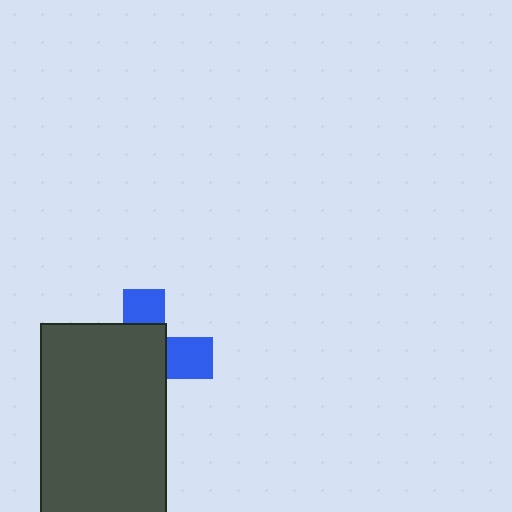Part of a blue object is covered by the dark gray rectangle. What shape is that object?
It is a cross.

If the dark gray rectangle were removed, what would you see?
You would see the complete blue cross.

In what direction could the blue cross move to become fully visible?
The blue cross could move toward the upper-right. That would shift it out from behind the dark gray rectangle entirely.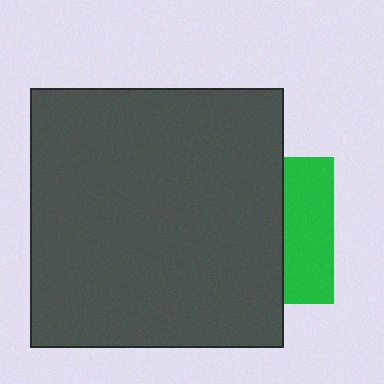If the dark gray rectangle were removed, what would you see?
You would see the complete green square.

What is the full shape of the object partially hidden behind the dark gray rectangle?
The partially hidden object is a green square.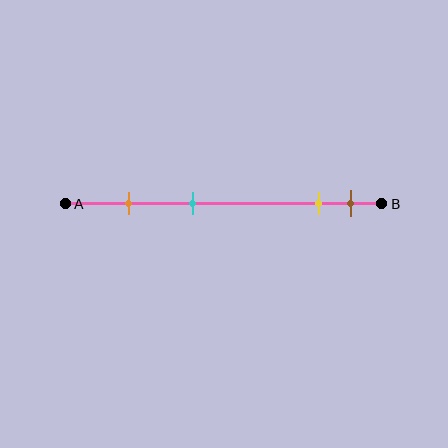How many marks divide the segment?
There are 4 marks dividing the segment.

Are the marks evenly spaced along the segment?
No, the marks are not evenly spaced.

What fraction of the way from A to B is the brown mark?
The brown mark is approximately 90% (0.9) of the way from A to B.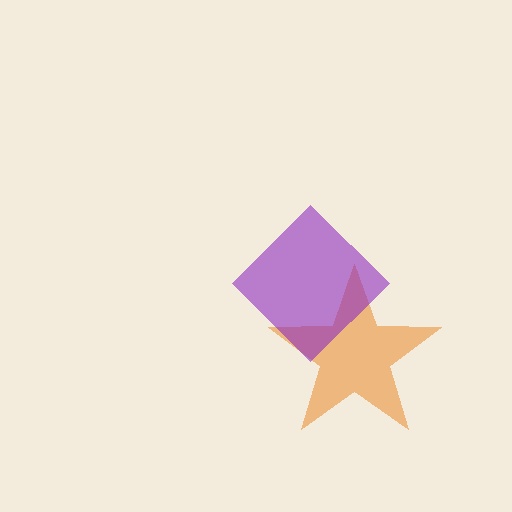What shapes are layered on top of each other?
The layered shapes are: an orange star, a purple diamond.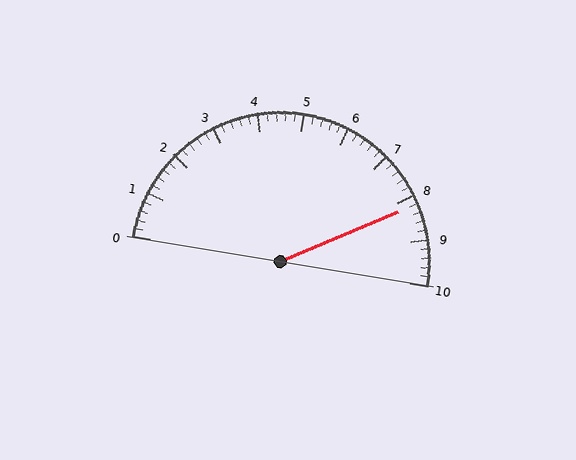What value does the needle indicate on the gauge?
The needle indicates approximately 8.2.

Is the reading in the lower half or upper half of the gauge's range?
The reading is in the upper half of the range (0 to 10).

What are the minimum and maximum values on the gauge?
The gauge ranges from 0 to 10.